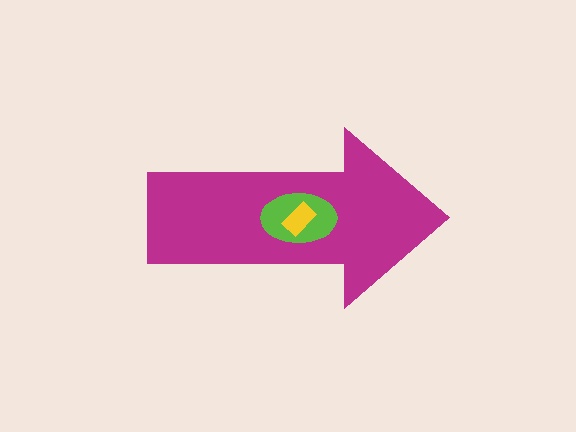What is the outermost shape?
The magenta arrow.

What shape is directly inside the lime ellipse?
The yellow rectangle.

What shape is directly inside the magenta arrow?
The lime ellipse.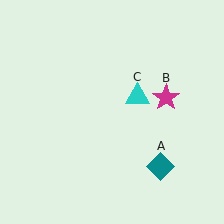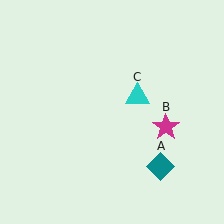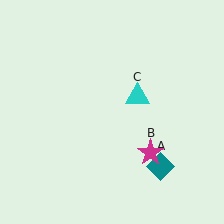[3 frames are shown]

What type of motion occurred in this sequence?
The magenta star (object B) rotated clockwise around the center of the scene.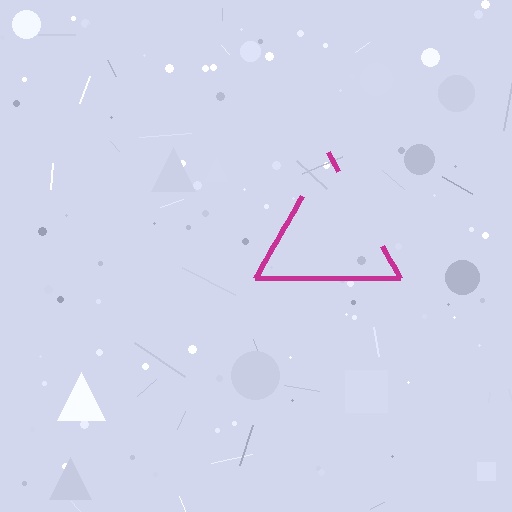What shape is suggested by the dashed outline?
The dashed outline suggests a triangle.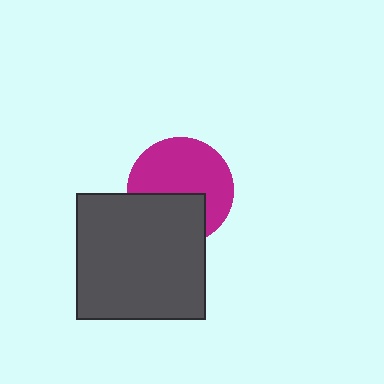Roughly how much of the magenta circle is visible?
About half of it is visible (roughly 63%).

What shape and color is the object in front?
The object in front is a dark gray rectangle.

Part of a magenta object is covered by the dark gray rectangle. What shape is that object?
It is a circle.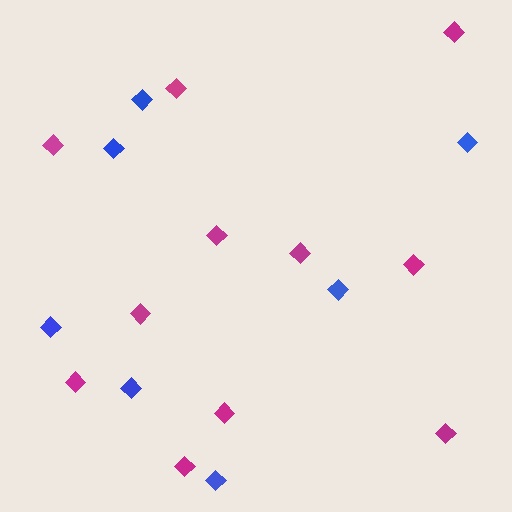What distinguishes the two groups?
There are 2 groups: one group of blue diamonds (7) and one group of magenta diamonds (11).